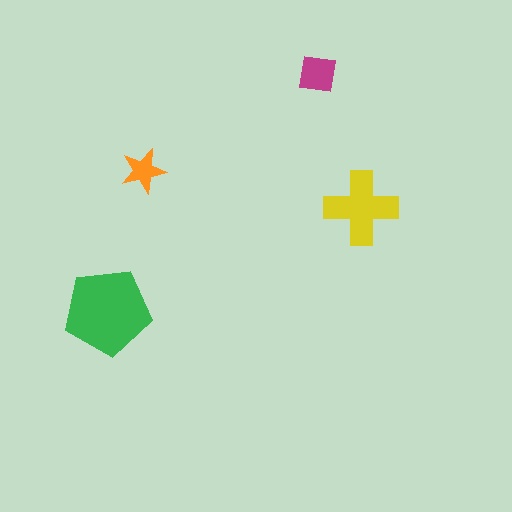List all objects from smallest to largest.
The orange star, the magenta square, the yellow cross, the green pentagon.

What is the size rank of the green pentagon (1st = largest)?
1st.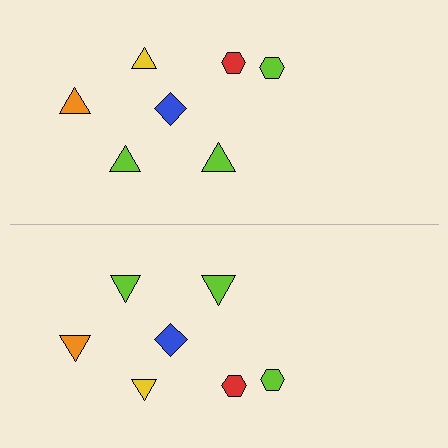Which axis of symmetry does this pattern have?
The pattern has a horizontal axis of symmetry running through the center of the image.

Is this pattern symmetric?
Yes, this pattern has bilateral (reflection) symmetry.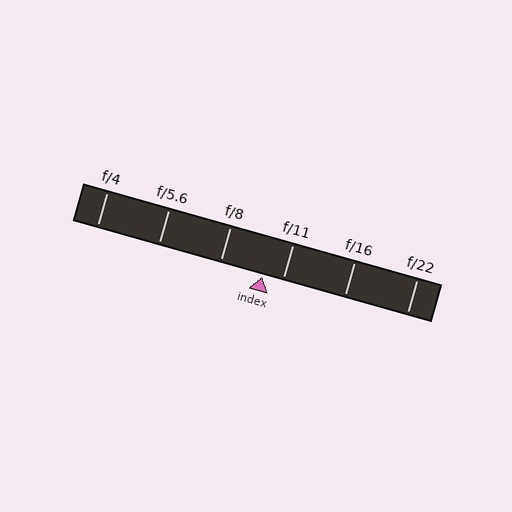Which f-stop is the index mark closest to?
The index mark is closest to f/11.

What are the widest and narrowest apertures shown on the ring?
The widest aperture shown is f/4 and the narrowest is f/22.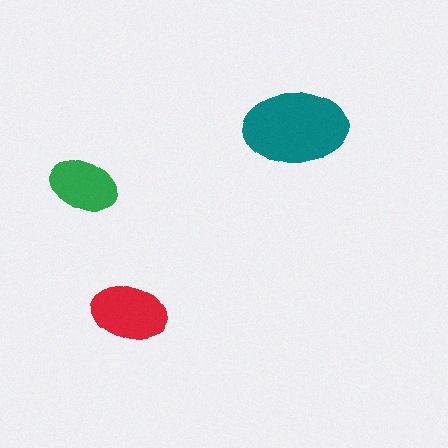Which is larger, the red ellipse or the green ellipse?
The red one.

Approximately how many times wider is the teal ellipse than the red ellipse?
About 1.5 times wider.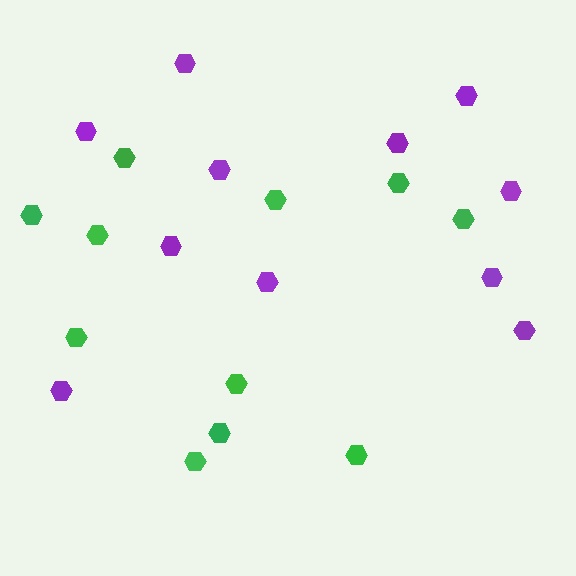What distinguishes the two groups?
There are 2 groups: one group of purple hexagons (11) and one group of green hexagons (11).